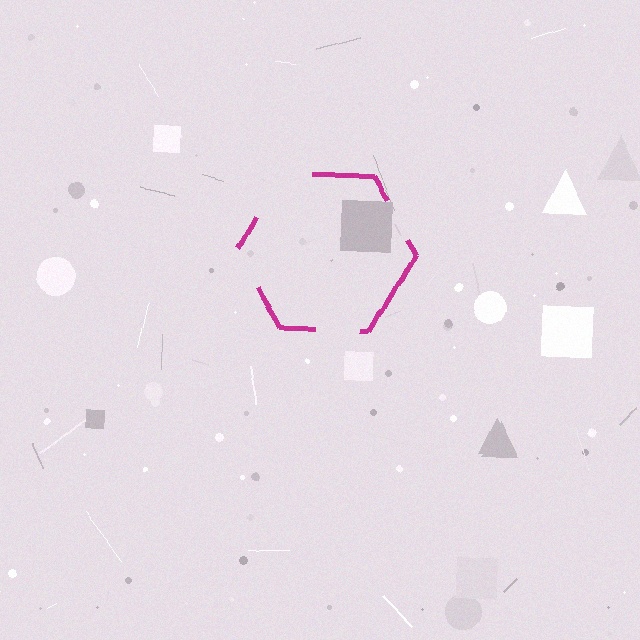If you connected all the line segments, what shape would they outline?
They would outline a hexagon.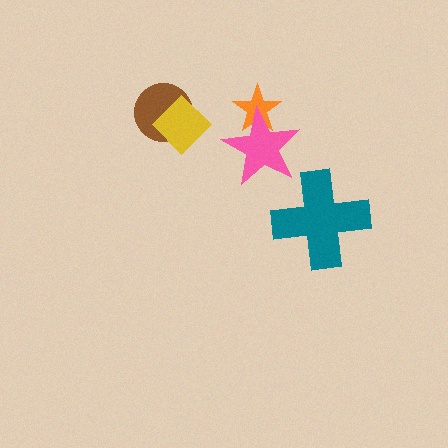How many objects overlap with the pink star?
1 object overlaps with the pink star.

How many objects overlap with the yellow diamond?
1 object overlaps with the yellow diamond.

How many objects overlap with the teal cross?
0 objects overlap with the teal cross.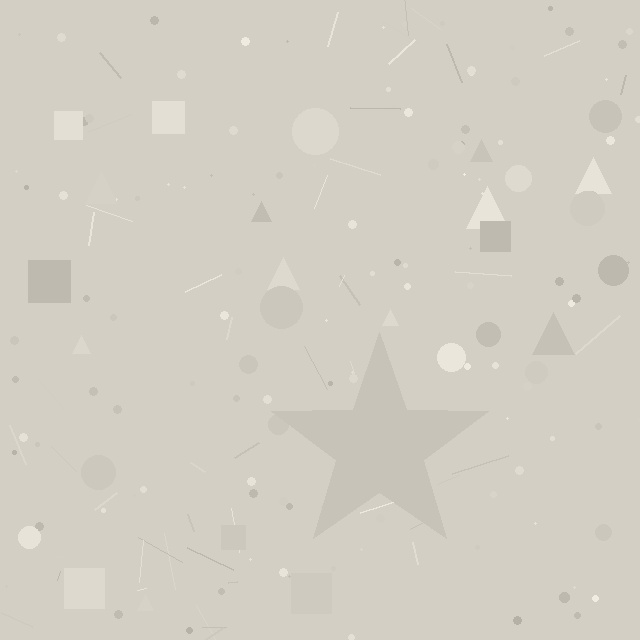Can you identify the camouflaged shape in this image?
The camouflaged shape is a star.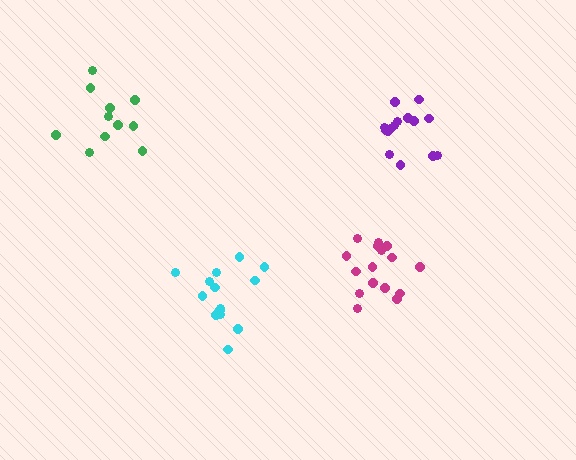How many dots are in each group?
Group 1: 16 dots, Group 2: 11 dots, Group 3: 15 dots, Group 4: 14 dots (56 total).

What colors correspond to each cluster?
The clusters are colored: magenta, green, purple, cyan.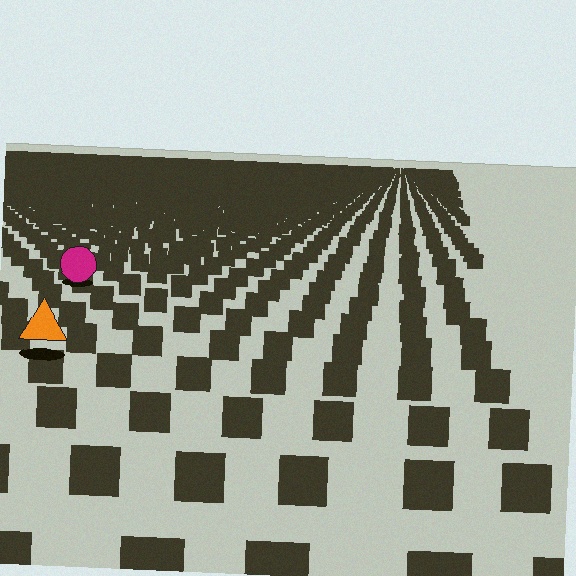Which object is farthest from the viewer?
The magenta circle is farthest from the viewer. It appears smaller and the ground texture around it is denser.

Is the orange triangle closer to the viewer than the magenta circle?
Yes. The orange triangle is closer — you can tell from the texture gradient: the ground texture is coarser near it.